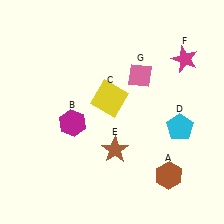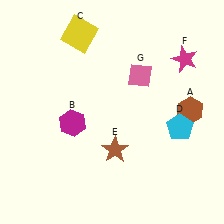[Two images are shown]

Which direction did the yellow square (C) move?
The yellow square (C) moved up.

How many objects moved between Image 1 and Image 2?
2 objects moved between the two images.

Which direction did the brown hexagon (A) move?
The brown hexagon (A) moved up.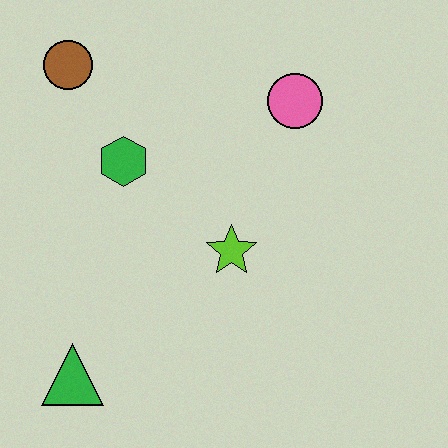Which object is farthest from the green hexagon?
The green triangle is farthest from the green hexagon.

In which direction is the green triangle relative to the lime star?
The green triangle is to the left of the lime star.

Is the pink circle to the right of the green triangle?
Yes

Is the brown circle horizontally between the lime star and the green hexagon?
No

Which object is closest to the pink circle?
The lime star is closest to the pink circle.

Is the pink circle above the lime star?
Yes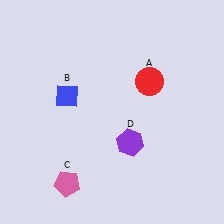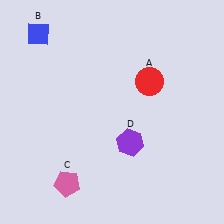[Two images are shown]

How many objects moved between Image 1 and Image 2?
1 object moved between the two images.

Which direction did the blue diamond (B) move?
The blue diamond (B) moved up.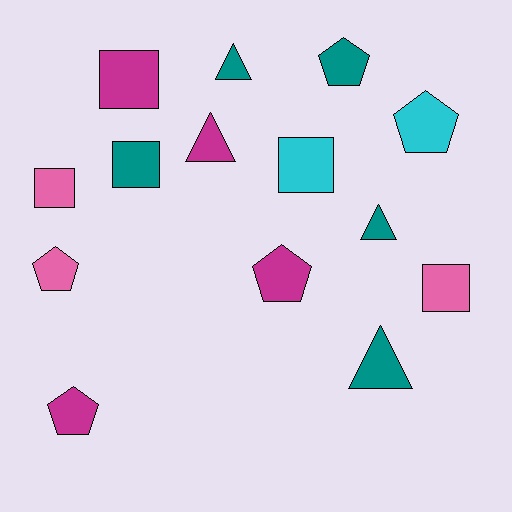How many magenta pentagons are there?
There are 2 magenta pentagons.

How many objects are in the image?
There are 14 objects.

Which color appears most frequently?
Teal, with 5 objects.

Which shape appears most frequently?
Pentagon, with 5 objects.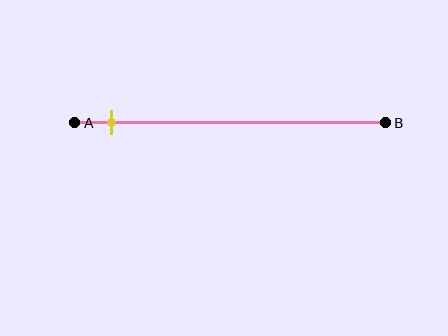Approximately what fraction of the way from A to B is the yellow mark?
The yellow mark is approximately 10% of the way from A to B.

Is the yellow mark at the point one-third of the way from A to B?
No, the mark is at about 10% from A, not at the 33% one-third point.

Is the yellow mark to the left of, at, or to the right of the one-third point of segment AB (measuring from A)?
The yellow mark is to the left of the one-third point of segment AB.